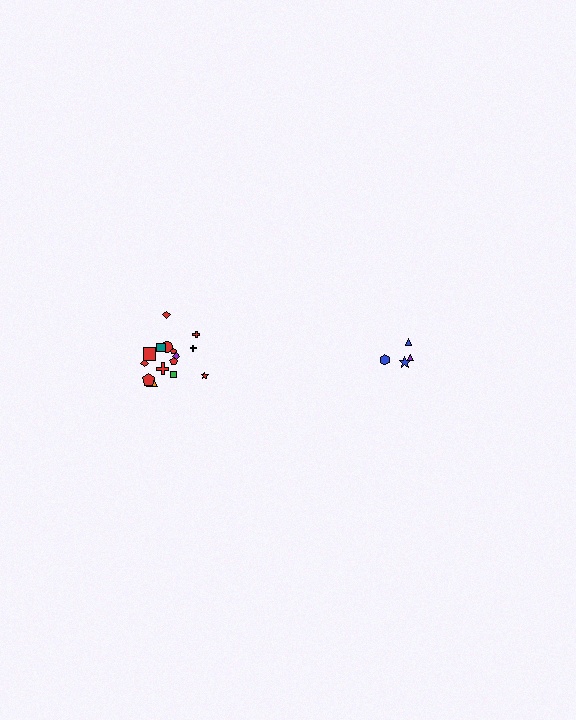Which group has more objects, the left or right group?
The left group.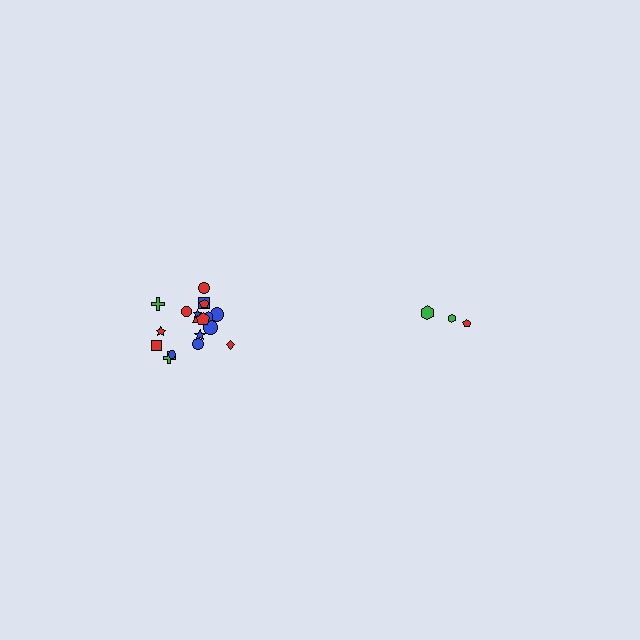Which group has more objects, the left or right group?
The left group.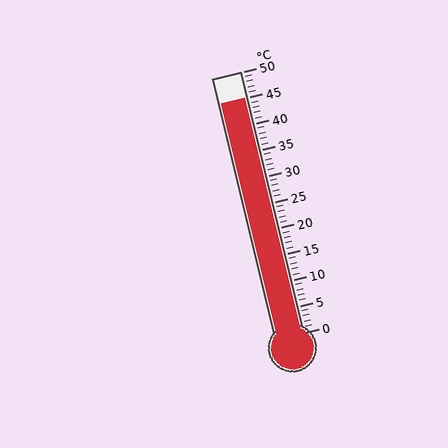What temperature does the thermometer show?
The thermometer shows approximately 45°C.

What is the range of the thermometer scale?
The thermometer scale ranges from 0°C to 50°C.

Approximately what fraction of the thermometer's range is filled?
The thermometer is filled to approximately 90% of its range.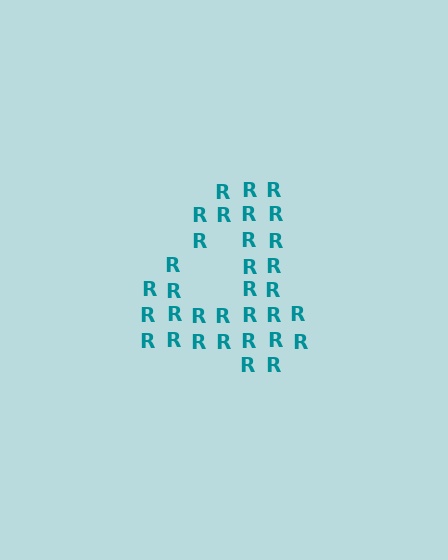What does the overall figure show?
The overall figure shows the digit 4.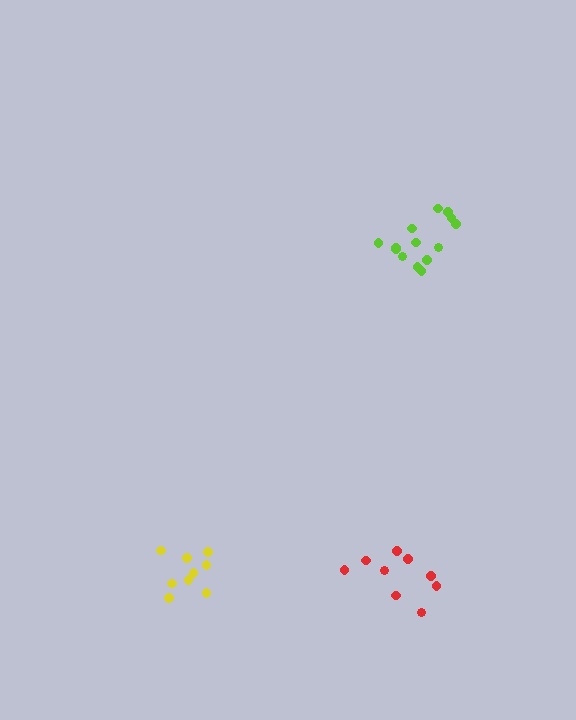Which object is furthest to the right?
The lime cluster is rightmost.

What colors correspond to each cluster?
The clusters are colored: yellow, lime, red.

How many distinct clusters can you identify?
There are 3 distinct clusters.